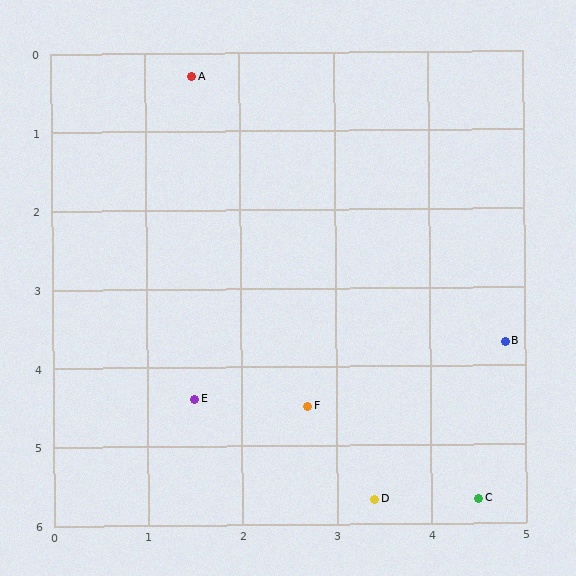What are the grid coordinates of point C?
Point C is at approximately (4.5, 5.7).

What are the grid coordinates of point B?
Point B is at approximately (4.8, 3.7).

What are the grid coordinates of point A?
Point A is at approximately (1.5, 0.3).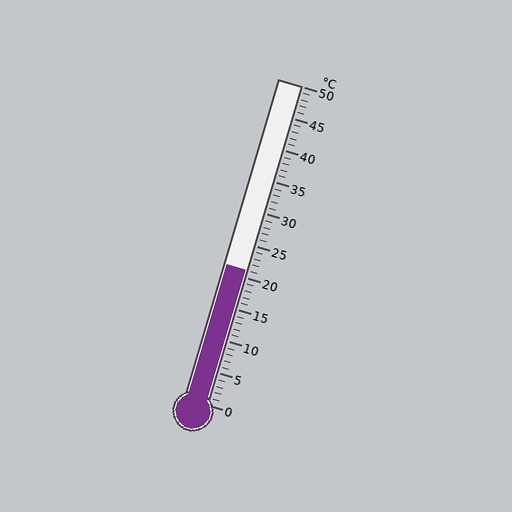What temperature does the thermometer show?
The thermometer shows approximately 21°C.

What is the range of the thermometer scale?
The thermometer scale ranges from 0°C to 50°C.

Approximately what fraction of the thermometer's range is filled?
The thermometer is filled to approximately 40% of its range.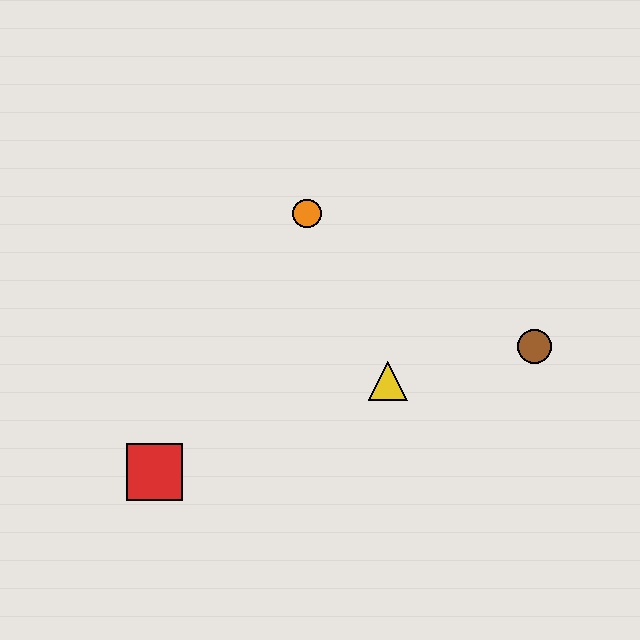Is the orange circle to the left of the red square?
No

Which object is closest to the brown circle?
The yellow triangle is closest to the brown circle.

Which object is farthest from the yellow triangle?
The red square is farthest from the yellow triangle.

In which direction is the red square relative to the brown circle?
The red square is to the left of the brown circle.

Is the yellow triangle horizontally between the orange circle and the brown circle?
Yes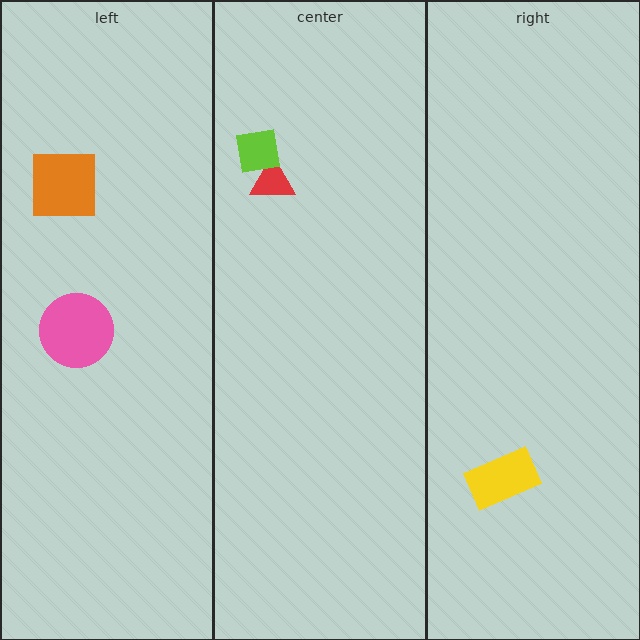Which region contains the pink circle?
The left region.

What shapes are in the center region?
The red triangle, the lime square.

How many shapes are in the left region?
2.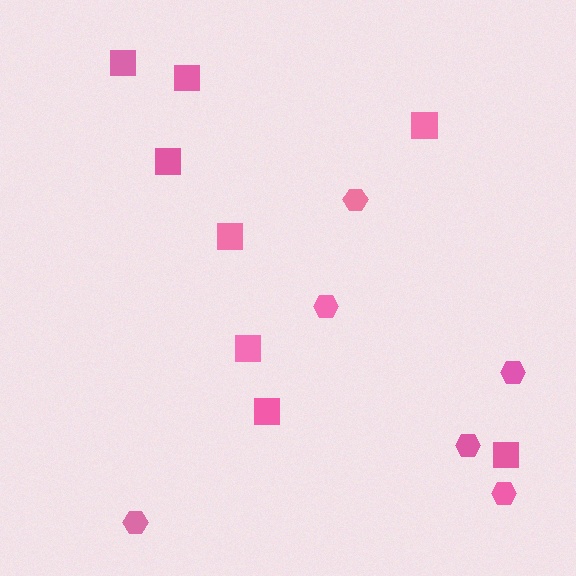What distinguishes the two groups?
There are 2 groups: one group of hexagons (6) and one group of squares (8).